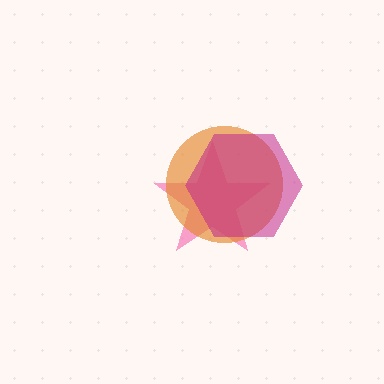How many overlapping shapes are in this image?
There are 3 overlapping shapes in the image.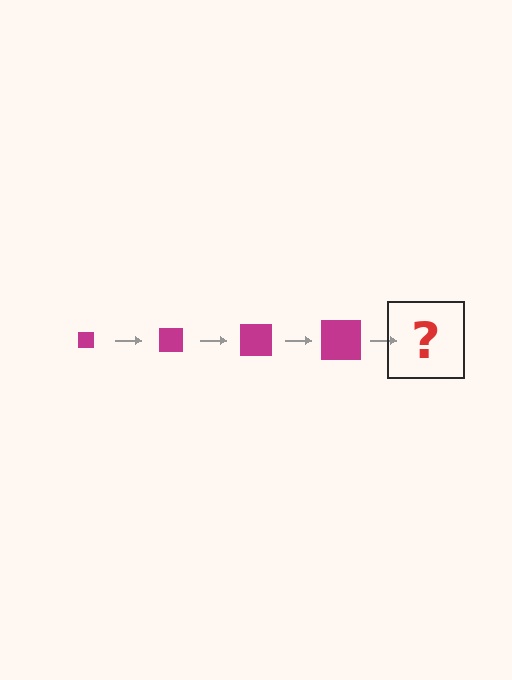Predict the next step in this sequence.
The next step is a magenta square, larger than the previous one.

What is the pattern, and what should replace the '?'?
The pattern is that the square gets progressively larger each step. The '?' should be a magenta square, larger than the previous one.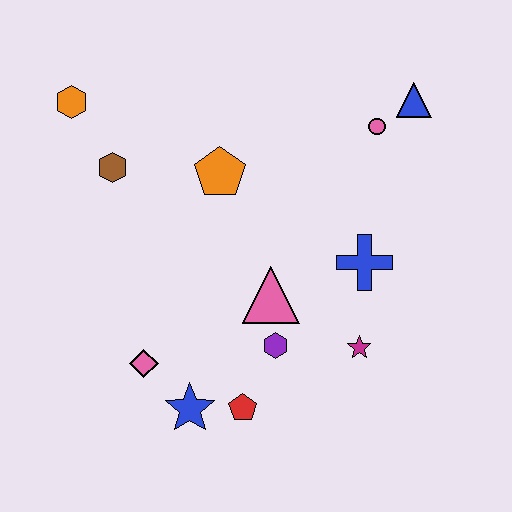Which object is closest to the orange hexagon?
The brown hexagon is closest to the orange hexagon.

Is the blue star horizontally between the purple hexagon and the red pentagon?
No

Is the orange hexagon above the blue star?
Yes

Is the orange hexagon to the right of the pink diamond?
No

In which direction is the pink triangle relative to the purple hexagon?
The pink triangle is above the purple hexagon.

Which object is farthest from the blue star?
The blue triangle is farthest from the blue star.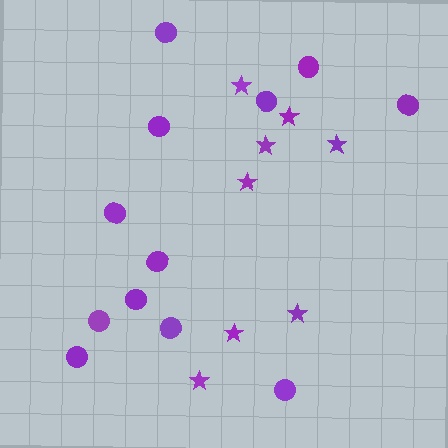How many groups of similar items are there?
There are 2 groups: one group of stars (8) and one group of circles (12).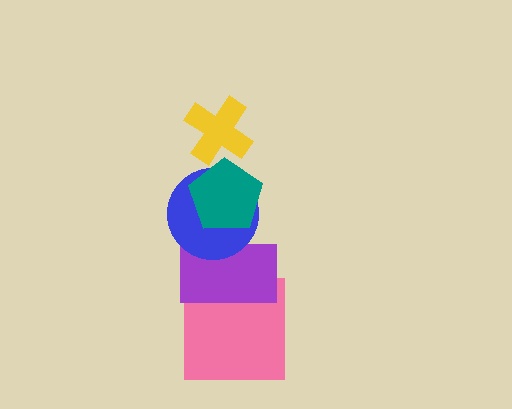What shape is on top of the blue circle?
The teal pentagon is on top of the blue circle.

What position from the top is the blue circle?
The blue circle is 3rd from the top.